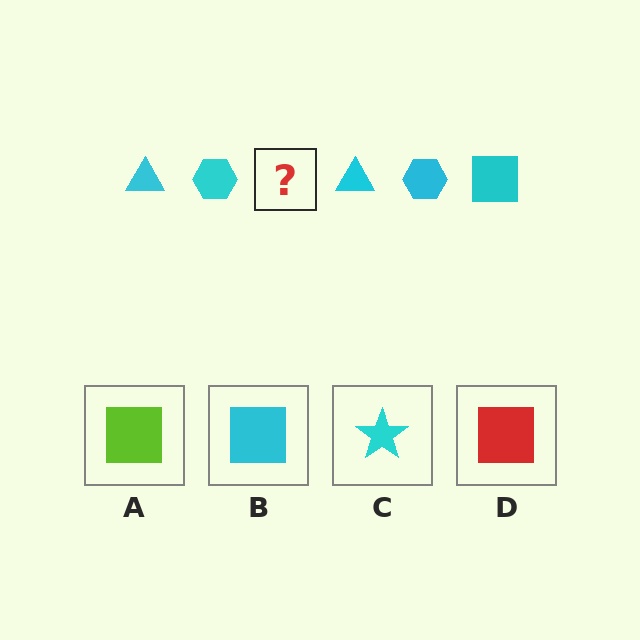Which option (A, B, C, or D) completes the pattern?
B.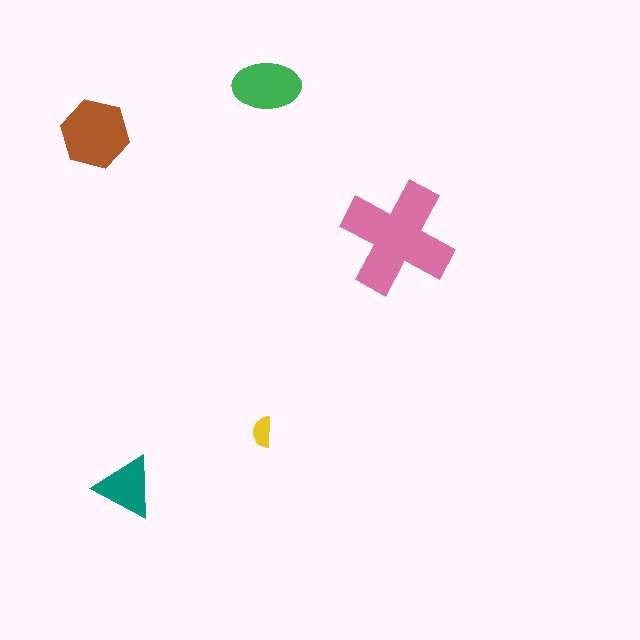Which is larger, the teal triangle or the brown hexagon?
The brown hexagon.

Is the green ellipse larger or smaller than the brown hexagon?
Smaller.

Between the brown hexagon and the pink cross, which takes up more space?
The pink cross.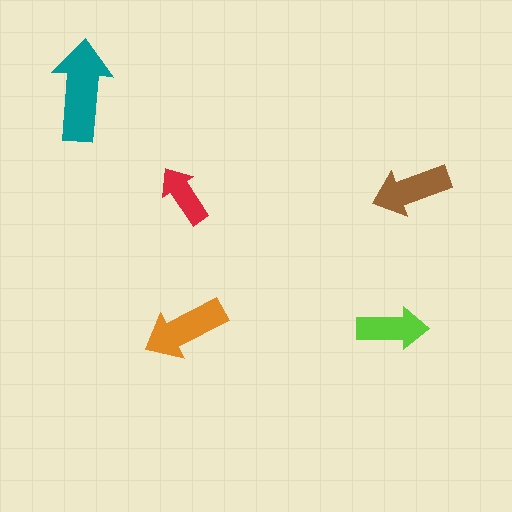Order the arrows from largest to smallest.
the teal one, the orange one, the brown one, the lime one, the red one.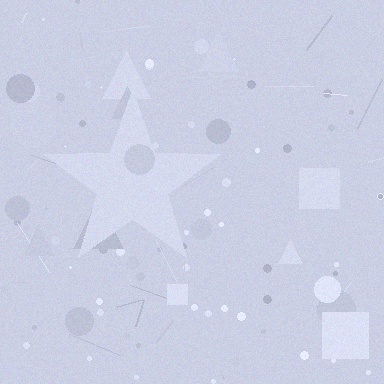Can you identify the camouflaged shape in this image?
The camouflaged shape is a star.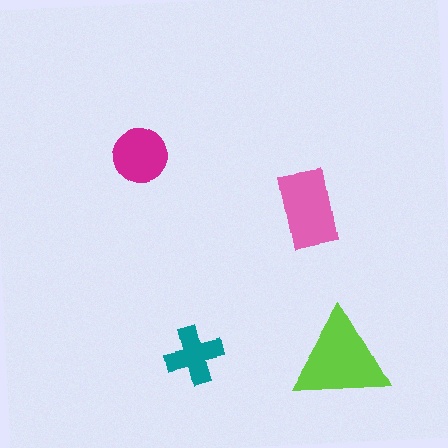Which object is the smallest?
The teal cross.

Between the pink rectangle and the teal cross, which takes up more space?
The pink rectangle.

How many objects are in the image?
There are 4 objects in the image.